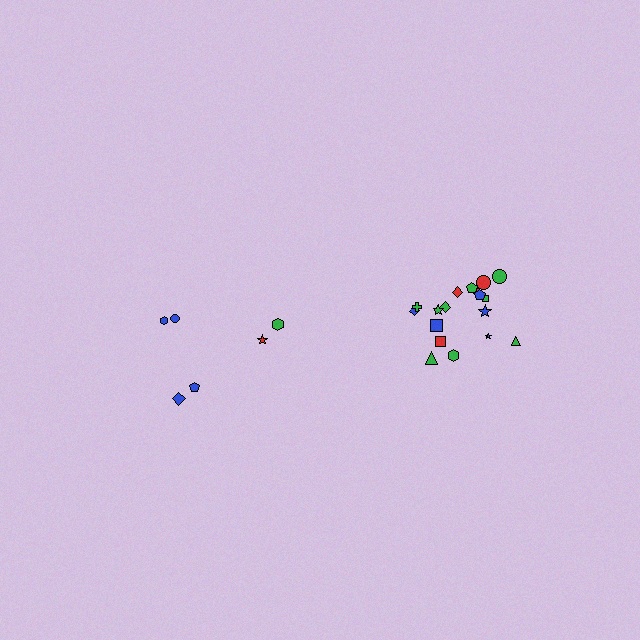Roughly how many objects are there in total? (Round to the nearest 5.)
Roughly 25 objects in total.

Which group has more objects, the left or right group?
The right group.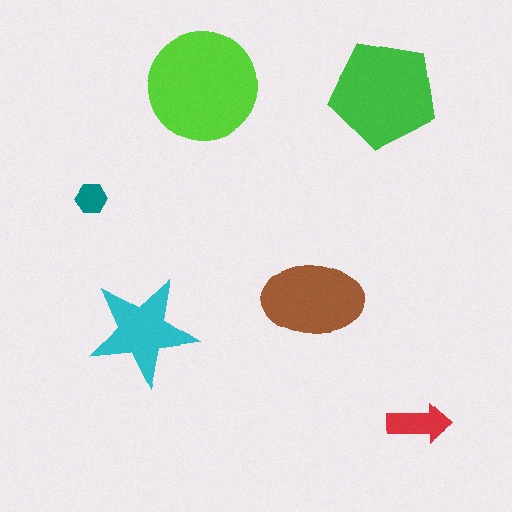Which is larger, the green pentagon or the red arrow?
The green pentagon.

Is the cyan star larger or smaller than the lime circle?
Smaller.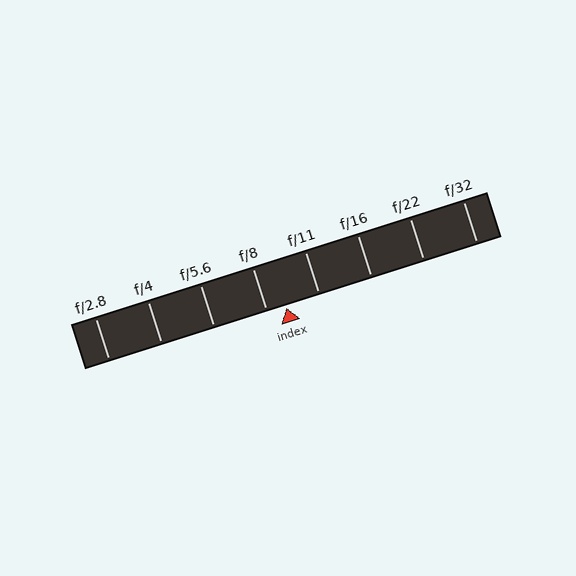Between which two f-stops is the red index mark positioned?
The index mark is between f/8 and f/11.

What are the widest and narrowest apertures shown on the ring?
The widest aperture shown is f/2.8 and the narrowest is f/32.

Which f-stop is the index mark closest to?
The index mark is closest to f/8.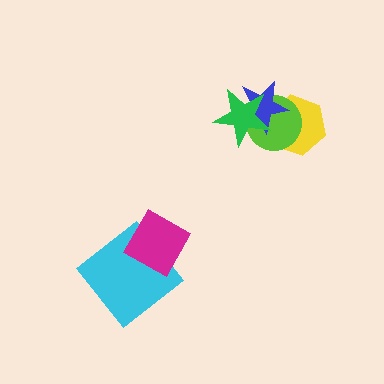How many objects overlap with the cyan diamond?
1 object overlaps with the cyan diamond.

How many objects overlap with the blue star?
3 objects overlap with the blue star.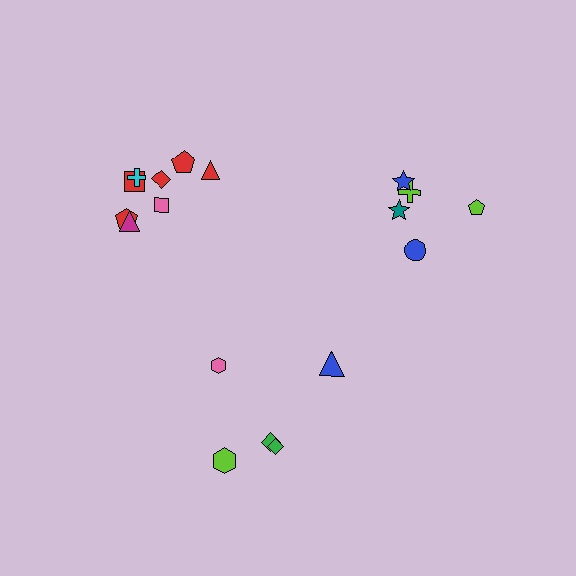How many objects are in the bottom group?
There are 5 objects.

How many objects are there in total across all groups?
There are 18 objects.